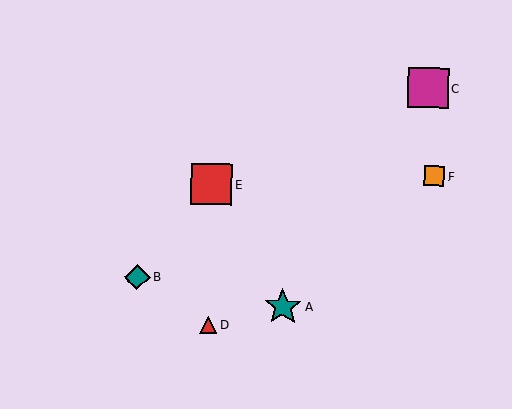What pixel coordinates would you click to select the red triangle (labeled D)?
Click at (208, 325) to select the red triangle D.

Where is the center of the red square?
The center of the red square is at (211, 184).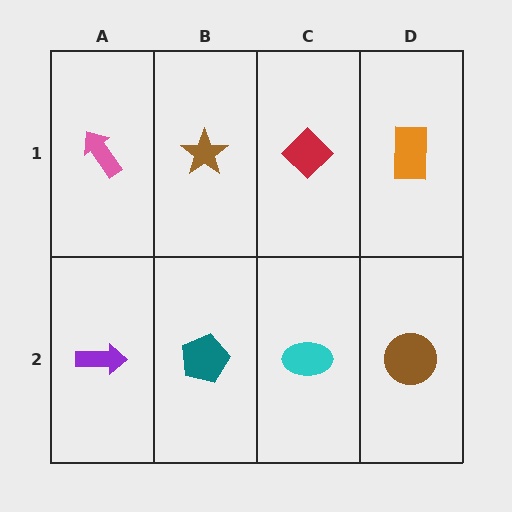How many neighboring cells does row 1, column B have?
3.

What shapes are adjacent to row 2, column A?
A pink arrow (row 1, column A), a teal pentagon (row 2, column B).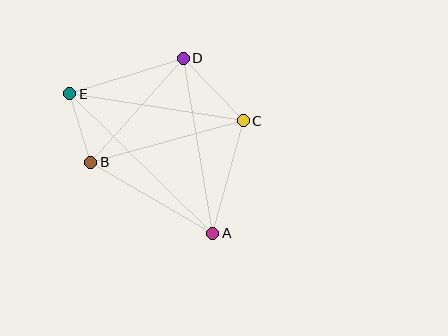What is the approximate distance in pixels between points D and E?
The distance between D and E is approximately 119 pixels.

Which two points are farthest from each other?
Points A and E are farthest from each other.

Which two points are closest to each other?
Points B and E are closest to each other.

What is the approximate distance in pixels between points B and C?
The distance between B and C is approximately 158 pixels.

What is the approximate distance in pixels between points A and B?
The distance between A and B is approximately 142 pixels.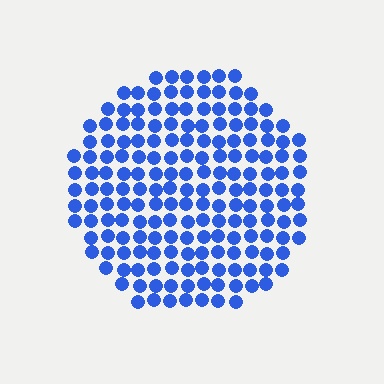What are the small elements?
The small elements are circles.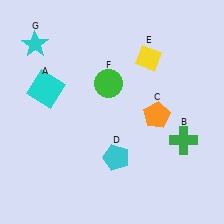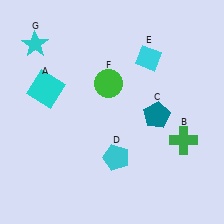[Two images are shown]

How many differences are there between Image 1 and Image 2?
There are 2 differences between the two images.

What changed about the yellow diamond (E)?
In Image 1, E is yellow. In Image 2, it changed to cyan.